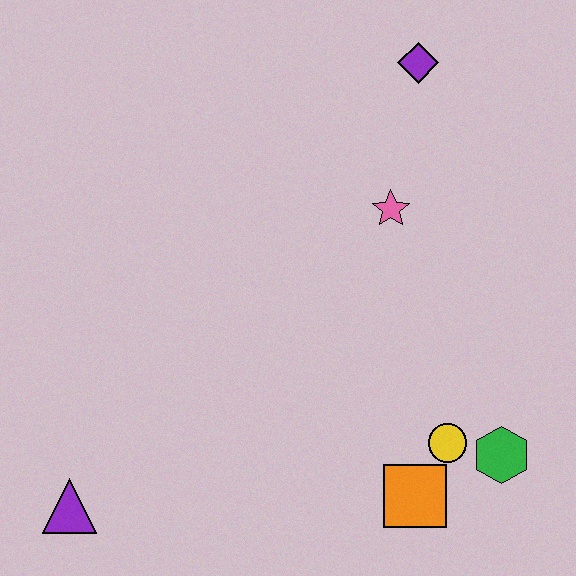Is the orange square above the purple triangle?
Yes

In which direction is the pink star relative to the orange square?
The pink star is above the orange square.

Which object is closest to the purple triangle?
The orange square is closest to the purple triangle.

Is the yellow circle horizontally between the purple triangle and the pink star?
No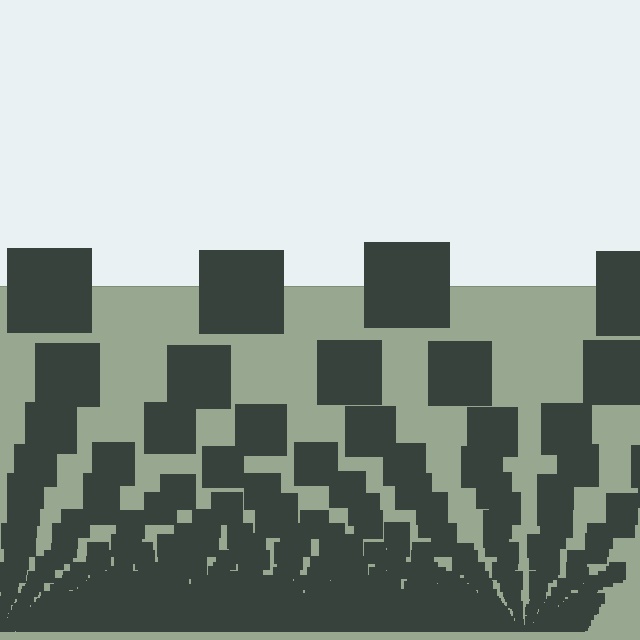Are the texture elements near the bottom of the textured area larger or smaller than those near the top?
Smaller. The gradient is inverted — elements near the bottom are smaller and denser.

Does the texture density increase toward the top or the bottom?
Density increases toward the bottom.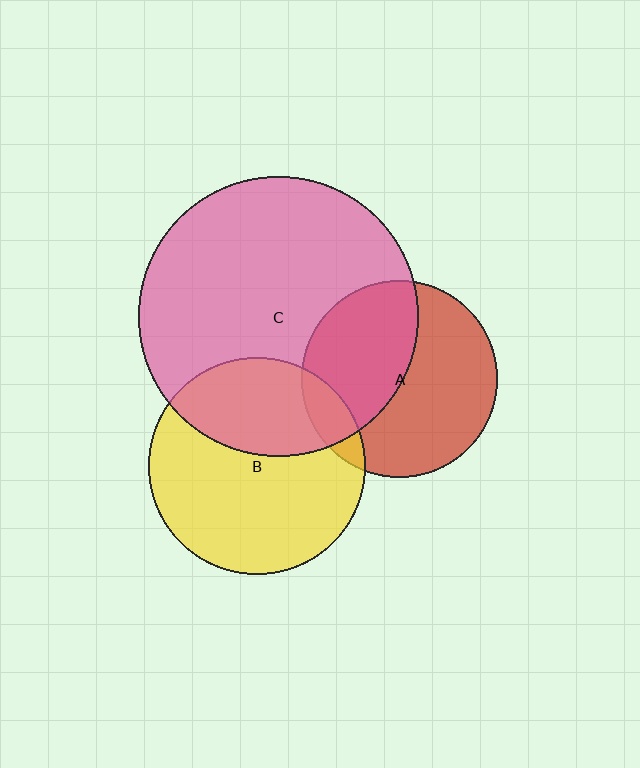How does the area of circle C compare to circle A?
Approximately 2.0 times.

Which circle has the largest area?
Circle C (pink).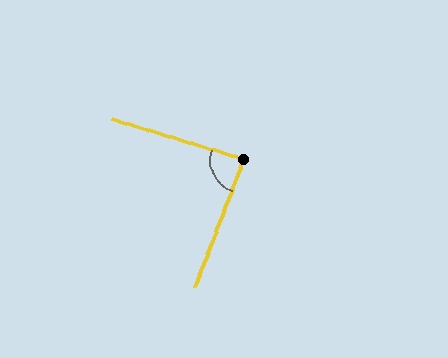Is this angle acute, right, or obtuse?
It is approximately a right angle.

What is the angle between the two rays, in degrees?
Approximately 86 degrees.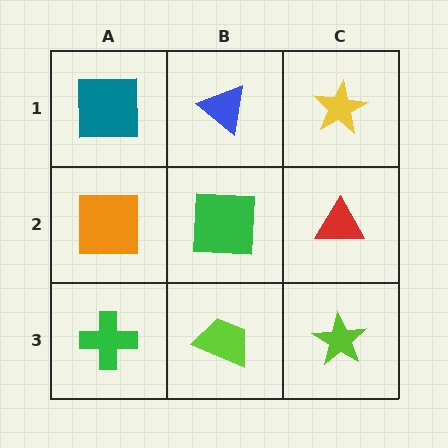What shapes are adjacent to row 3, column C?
A red triangle (row 2, column C), a lime trapezoid (row 3, column B).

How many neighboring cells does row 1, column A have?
2.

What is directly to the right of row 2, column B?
A red triangle.